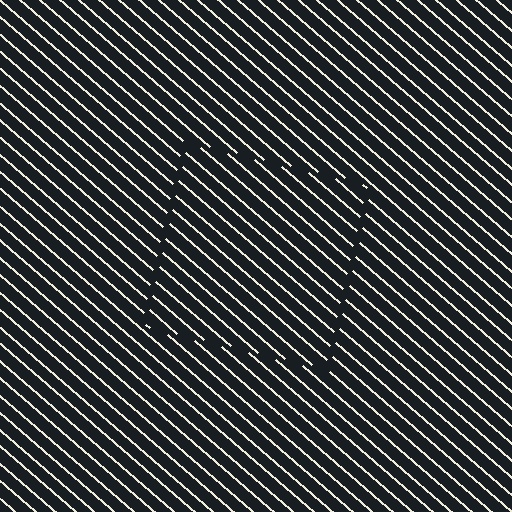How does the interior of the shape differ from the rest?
The interior of the shape contains the same grating, shifted by half a period — the contour is defined by the phase discontinuity where line-ends from the inner and outer gratings abut.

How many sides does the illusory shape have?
4 sides — the line-ends trace a square.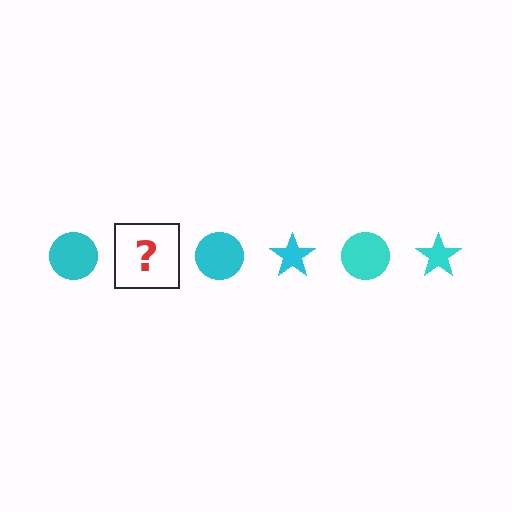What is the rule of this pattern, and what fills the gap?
The rule is that the pattern cycles through circle, star shapes in cyan. The gap should be filled with a cyan star.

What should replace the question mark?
The question mark should be replaced with a cyan star.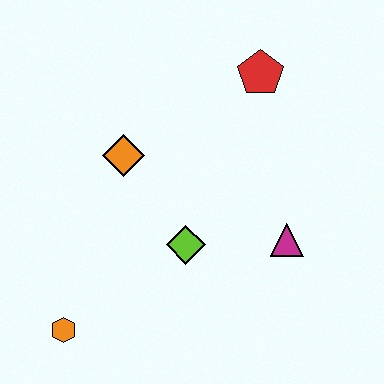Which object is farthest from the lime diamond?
The red pentagon is farthest from the lime diamond.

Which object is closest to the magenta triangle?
The lime diamond is closest to the magenta triangle.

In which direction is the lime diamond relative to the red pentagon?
The lime diamond is below the red pentagon.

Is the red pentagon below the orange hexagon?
No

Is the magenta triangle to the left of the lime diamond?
No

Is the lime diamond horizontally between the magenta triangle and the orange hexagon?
Yes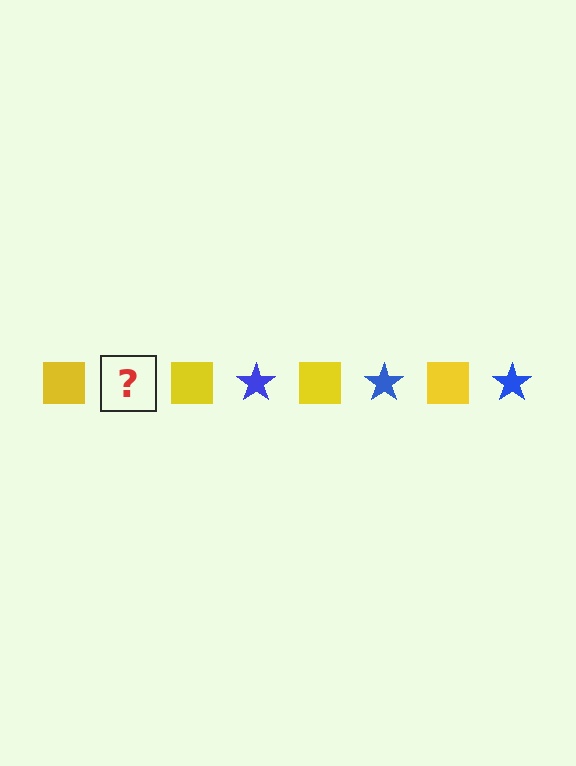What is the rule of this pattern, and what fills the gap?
The rule is that the pattern alternates between yellow square and blue star. The gap should be filled with a blue star.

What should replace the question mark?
The question mark should be replaced with a blue star.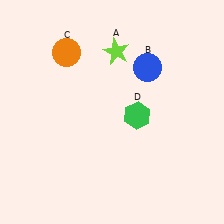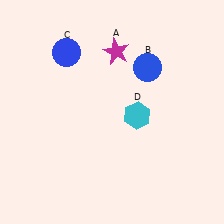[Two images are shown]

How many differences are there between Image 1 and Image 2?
There are 3 differences between the two images.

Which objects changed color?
A changed from lime to magenta. C changed from orange to blue. D changed from green to cyan.